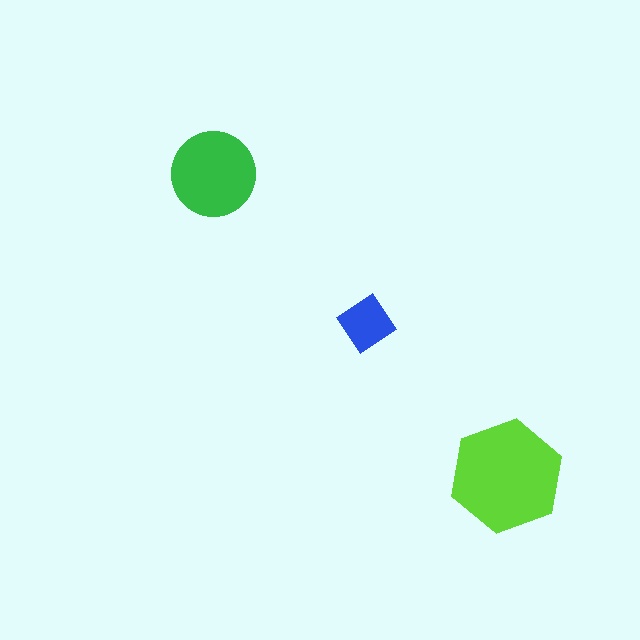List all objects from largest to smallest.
The lime hexagon, the green circle, the blue diamond.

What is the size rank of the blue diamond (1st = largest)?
3rd.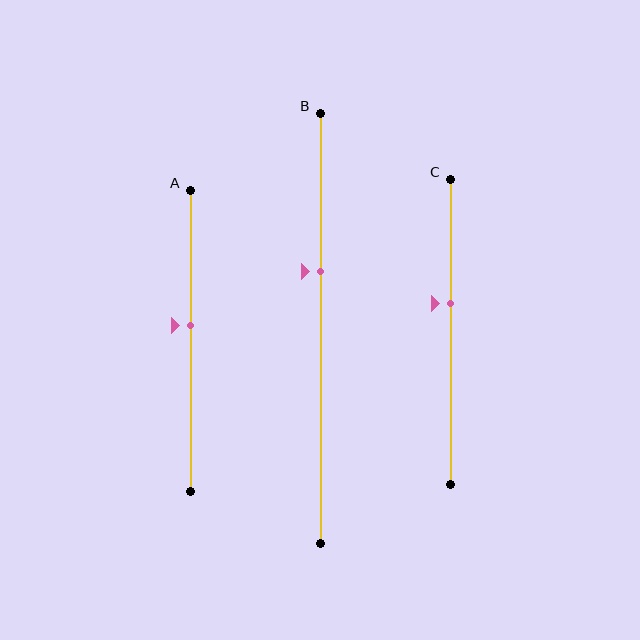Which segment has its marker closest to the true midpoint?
Segment A has its marker closest to the true midpoint.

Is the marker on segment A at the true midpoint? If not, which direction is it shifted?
No, the marker on segment A is shifted upward by about 5% of the segment length.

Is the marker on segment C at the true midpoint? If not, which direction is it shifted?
No, the marker on segment C is shifted upward by about 9% of the segment length.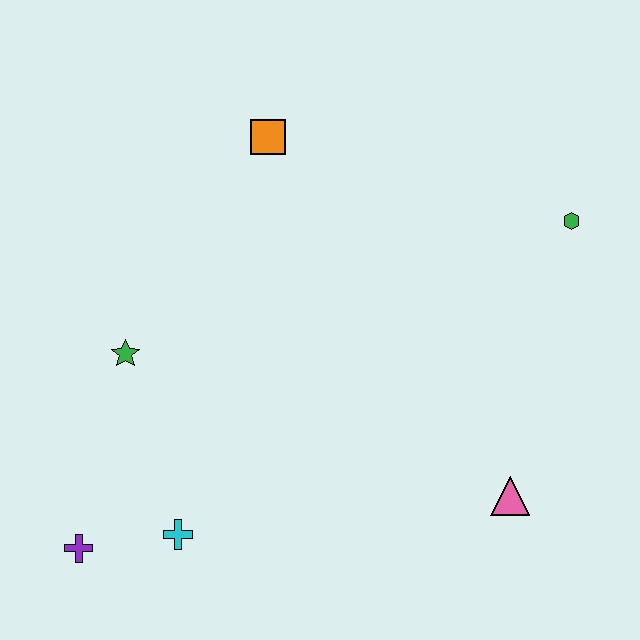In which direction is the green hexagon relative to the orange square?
The green hexagon is to the right of the orange square.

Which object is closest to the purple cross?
The cyan cross is closest to the purple cross.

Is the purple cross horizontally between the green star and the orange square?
No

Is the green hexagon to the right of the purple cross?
Yes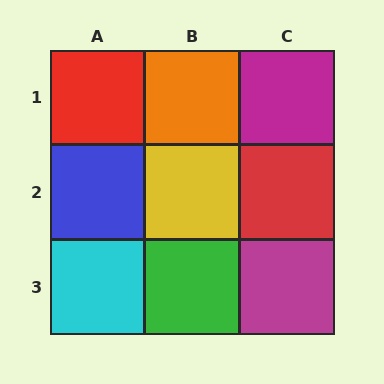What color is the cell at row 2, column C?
Red.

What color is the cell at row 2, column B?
Yellow.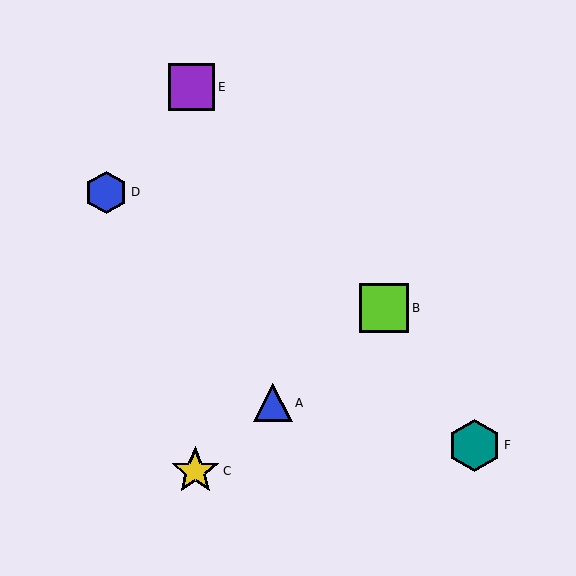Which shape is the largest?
The teal hexagon (labeled F) is the largest.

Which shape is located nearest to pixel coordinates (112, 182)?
The blue hexagon (labeled D) at (106, 192) is nearest to that location.